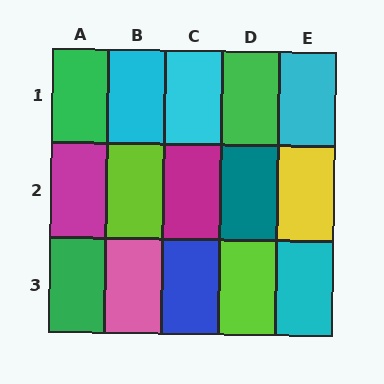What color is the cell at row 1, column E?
Cyan.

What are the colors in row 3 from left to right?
Green, pink, blue, lime, cyan.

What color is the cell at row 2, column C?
Magenta.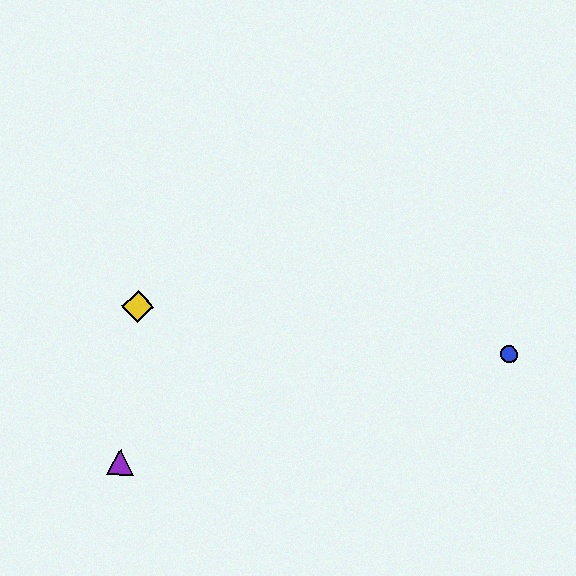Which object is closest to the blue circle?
The yellow diamond is closest to the blue circle.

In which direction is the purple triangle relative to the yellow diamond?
The purple triangle is below the yellow diamond.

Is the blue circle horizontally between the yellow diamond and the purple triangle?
No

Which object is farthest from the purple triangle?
The blue circle is farthest from the purple triangle.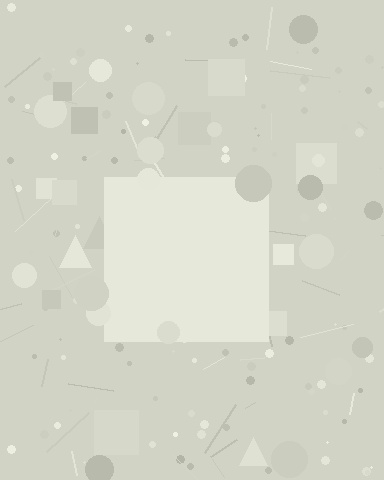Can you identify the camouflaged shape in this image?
The camouflaged shape is a square.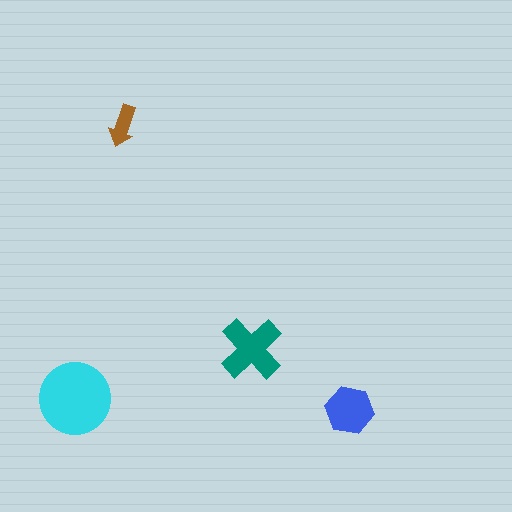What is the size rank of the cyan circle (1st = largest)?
1st.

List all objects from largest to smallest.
The cyan circle, the teal cross, the blue hexagon, the brown arrow.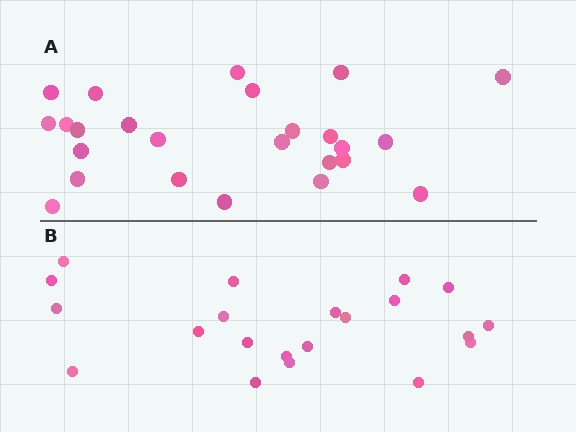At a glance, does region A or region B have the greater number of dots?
Region A (the top region) has more dots.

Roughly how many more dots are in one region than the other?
Region A has about 4 more dots than region B.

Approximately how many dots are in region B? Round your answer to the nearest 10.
About 20 dots. (The exact count is 21, which rounds to 20.)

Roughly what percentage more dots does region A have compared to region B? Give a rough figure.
About 20% more.